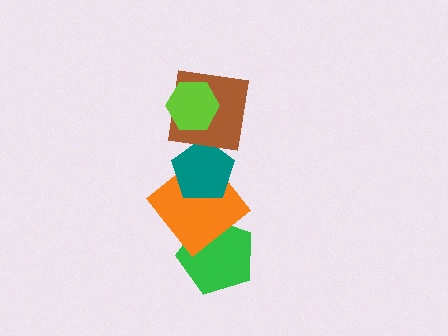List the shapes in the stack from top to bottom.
From top to bottom: the lime hexagon, the brown square, the teal pentagon, the orange diamond, the green pentagon.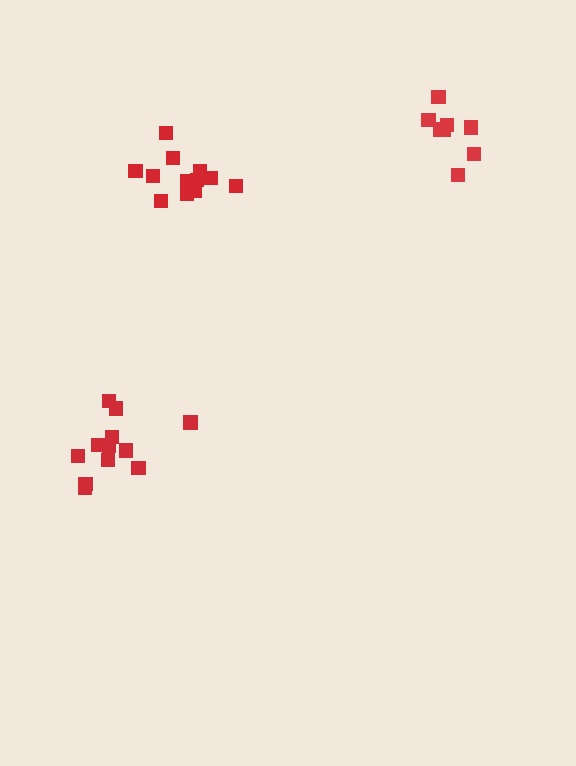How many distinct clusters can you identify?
There are 3 distinct clusters.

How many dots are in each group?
Group 1: 12 dots, Group 2: 12 dots, Group 3: 10 dots (34 total).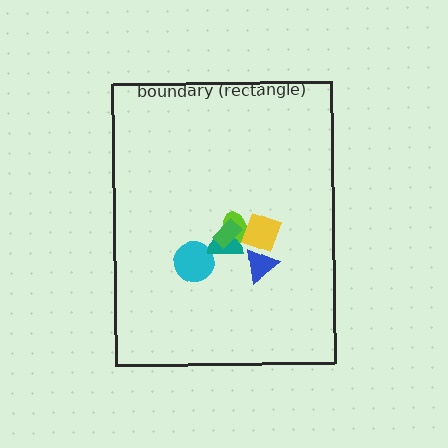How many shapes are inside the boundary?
6 inside, 0 outside.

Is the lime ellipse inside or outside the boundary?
Inside.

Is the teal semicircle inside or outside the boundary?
Inside.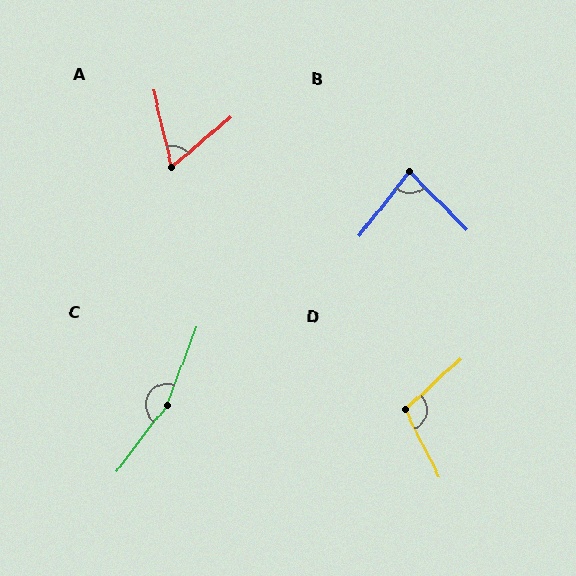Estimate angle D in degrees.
Approximately 105 degrees.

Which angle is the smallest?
A, at approximately 63 degrees.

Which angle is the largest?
C, at approximately 164 degrees.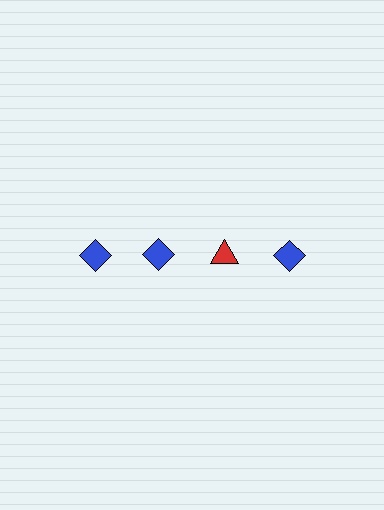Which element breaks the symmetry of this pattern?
The red triangle in the top row, center column breaks the symmetry. All other shapes are blue diamonds.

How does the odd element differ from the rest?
It differs in both color (red instead of blue) and shape (triangle instead of diamond).